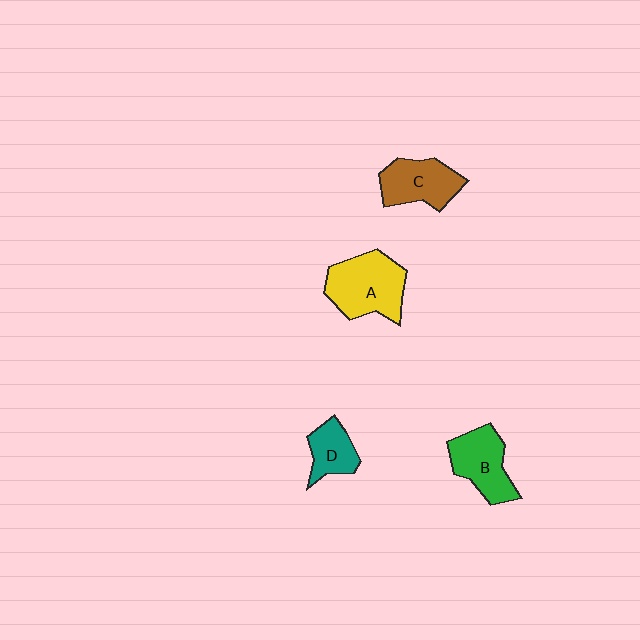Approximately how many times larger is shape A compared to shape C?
Approximately 1.3 times.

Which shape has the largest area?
Shape A (yellow).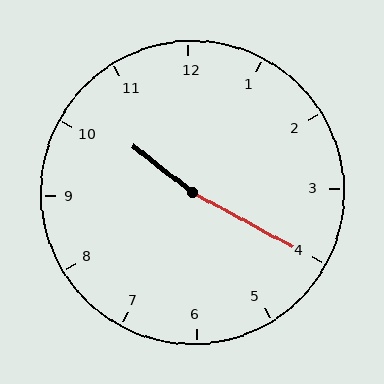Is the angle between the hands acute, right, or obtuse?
It is obtuse.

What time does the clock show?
10:20.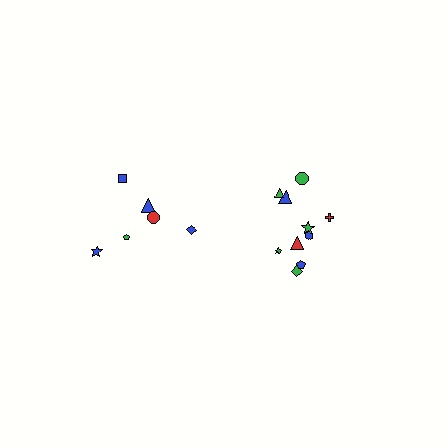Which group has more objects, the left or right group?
The right group.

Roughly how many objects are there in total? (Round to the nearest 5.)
Roughly 15 objects in total.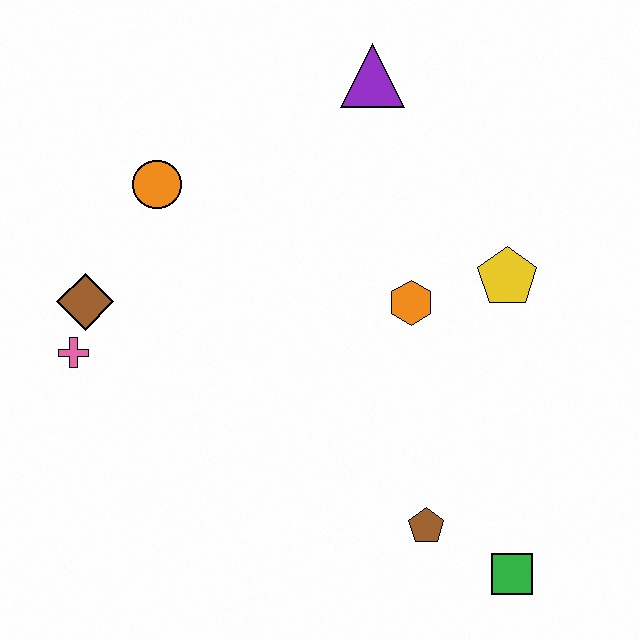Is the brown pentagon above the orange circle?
No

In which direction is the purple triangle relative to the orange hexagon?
The purple triangle is above the orange hexagon.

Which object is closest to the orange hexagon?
The yellow pentagon is closest to the orange hexagon.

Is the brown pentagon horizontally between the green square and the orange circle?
Yes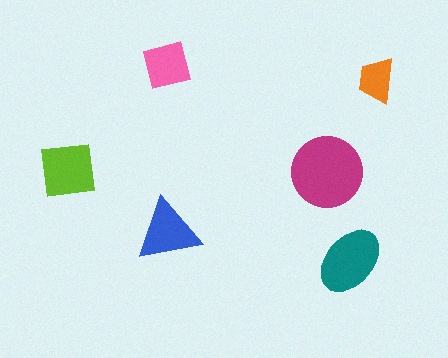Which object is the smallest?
The orange trapezoid.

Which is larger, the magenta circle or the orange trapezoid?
The magenta circle.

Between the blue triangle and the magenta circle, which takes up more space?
The magenta circle.